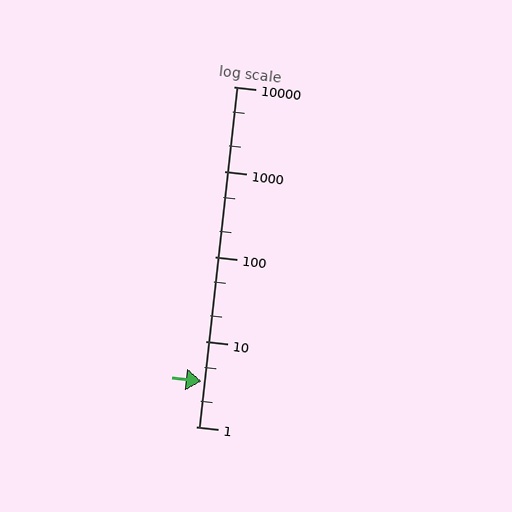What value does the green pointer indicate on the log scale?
The pointer indicates approximately 3.4.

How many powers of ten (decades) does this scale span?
The scale spans 4 decades, from 1 to 10000.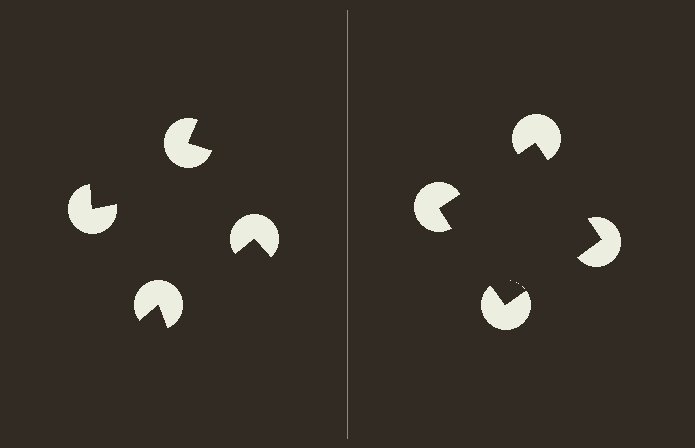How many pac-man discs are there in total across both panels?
8 — 4 on each side.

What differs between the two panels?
The pac-man discs are positioned identically on both sides; only the wedge orientations differ. On the right they align to a square; on the left they are misaligned.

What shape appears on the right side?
An illusory square.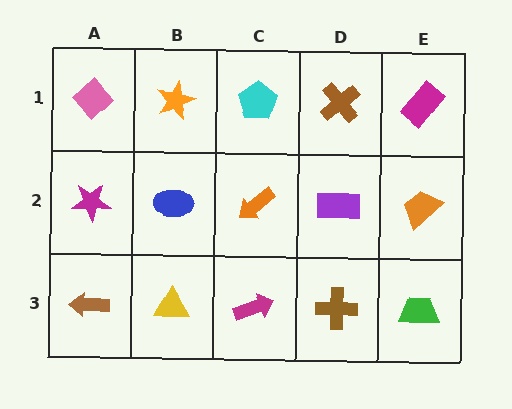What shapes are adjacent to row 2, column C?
A cyan pentagon (row 1, column C), a magenta arrow (row 3, column C), a blue ellipse (row 2, column B), a purple rectangle (row 2, column D).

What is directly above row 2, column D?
A brown cross.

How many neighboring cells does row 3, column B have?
3.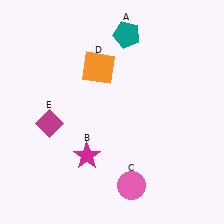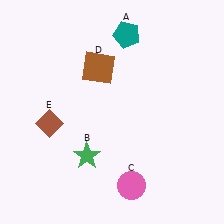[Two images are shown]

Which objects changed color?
B changed from magenta to green. D changed from orange to brown. E changed from magenta to brown.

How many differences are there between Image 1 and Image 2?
There are 3 differences between the two images.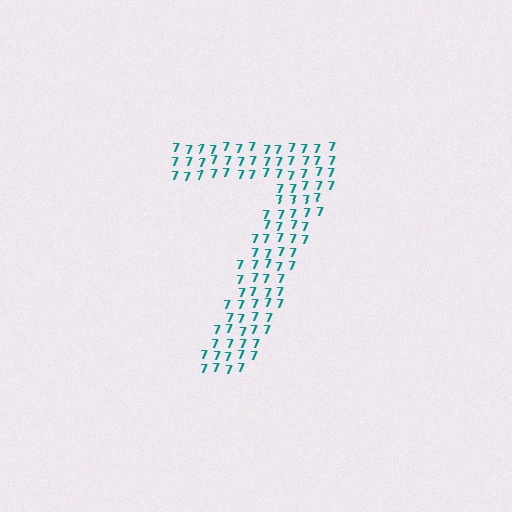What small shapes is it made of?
It is made of small digit 7's.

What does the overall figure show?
The overall figure shows the digit 7.